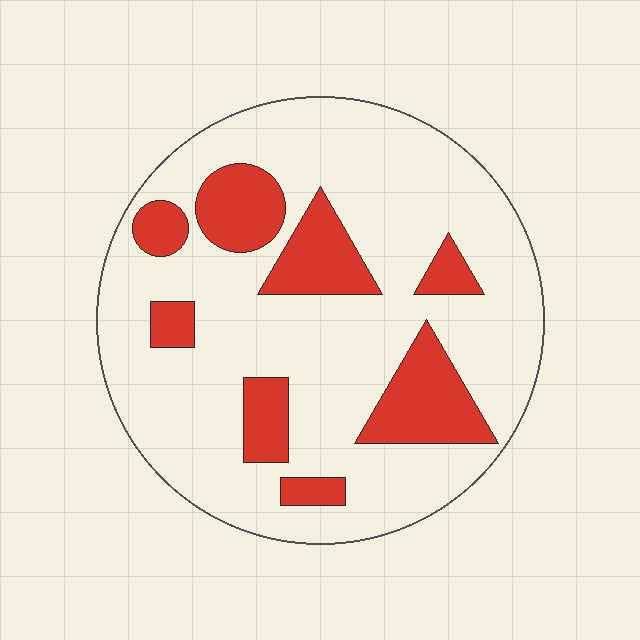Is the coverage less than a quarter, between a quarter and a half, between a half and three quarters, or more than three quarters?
Less than a quarter.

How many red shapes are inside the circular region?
8.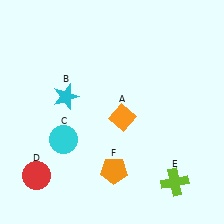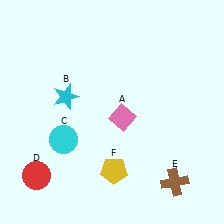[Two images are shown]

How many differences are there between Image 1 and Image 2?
There are 3 differences between the two images.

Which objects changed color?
A changed from orange to pink. E changed from lime to brown. F changed from orange to yellow.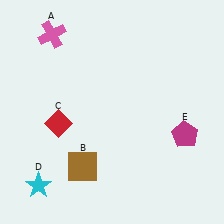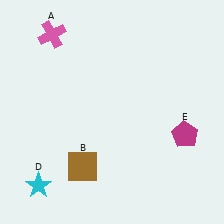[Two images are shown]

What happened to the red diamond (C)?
The red diamond (C) was removed in Image 2. It was in the bottom-left area of Image 1.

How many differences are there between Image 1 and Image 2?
There is 1 difference between the two images.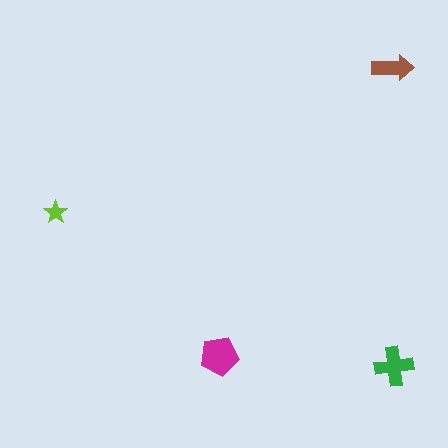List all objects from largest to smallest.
The magenta pentagon, the green cross, the brown arrow, the lime star.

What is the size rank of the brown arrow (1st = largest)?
3rd.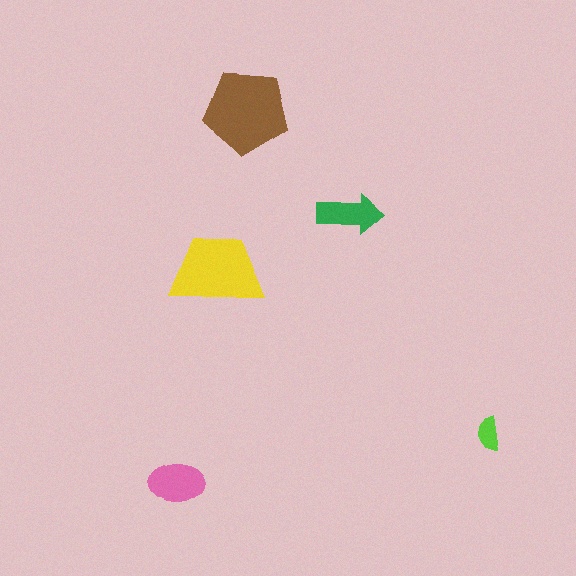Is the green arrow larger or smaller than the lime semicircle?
Larger.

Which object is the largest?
The brown pentagon.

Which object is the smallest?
The lime semicircle.